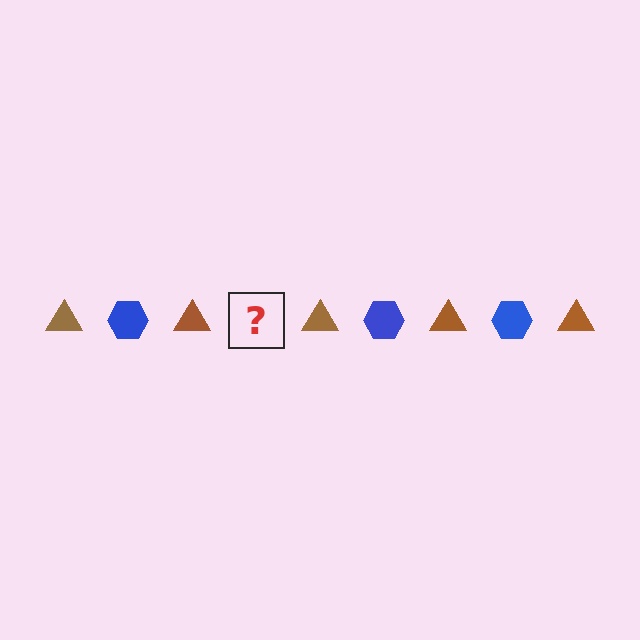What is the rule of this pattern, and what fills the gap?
The rule is that the pattern alternates between brown triangle and blue hexagon. The gap should be filled with a blue hexagon.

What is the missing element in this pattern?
The missing element is a blue hexagon.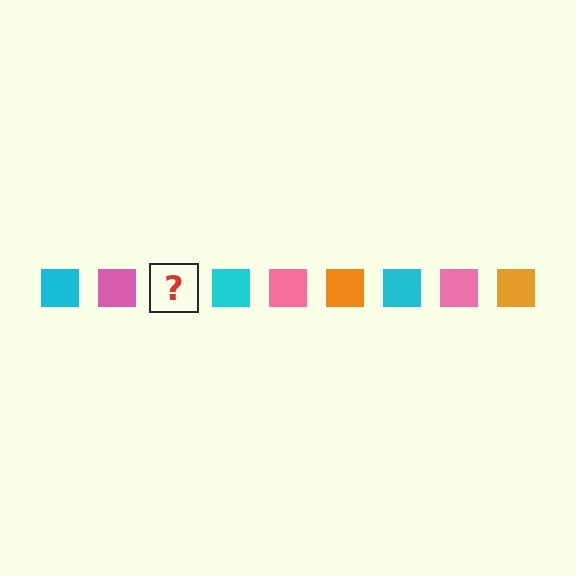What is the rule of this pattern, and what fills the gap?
The rule is that the pattern cycles through cyan, pink, orange squares. The gap should be filled with an orange square.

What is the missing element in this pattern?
The missing element is an orange square.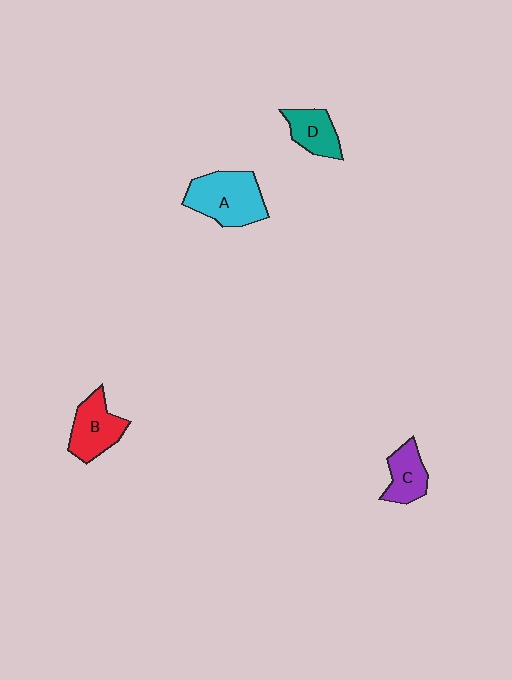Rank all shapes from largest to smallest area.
From largest to smallest: A (cyan), B (red), C (purple), D (teal).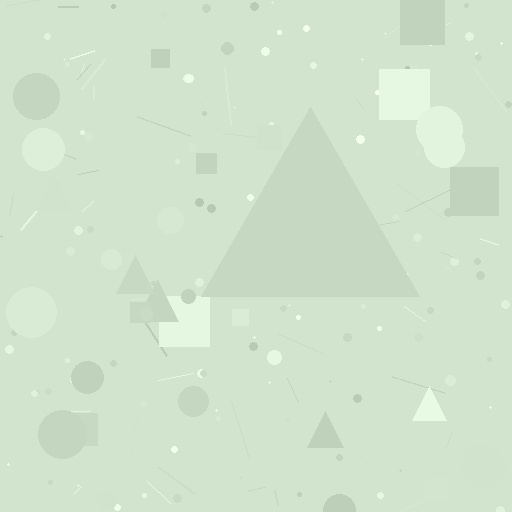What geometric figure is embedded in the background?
A triangle is embedded in the background.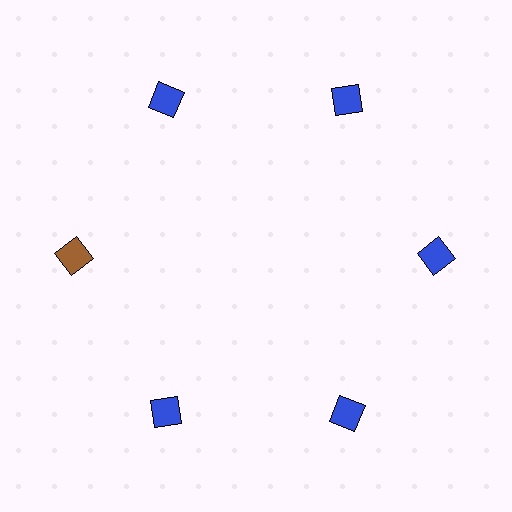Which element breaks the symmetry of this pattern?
The brown diamond at roughly the 9 o'clock position breaks the symmetry. All other shapes are blue diamonds.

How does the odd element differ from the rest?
It has a different color: brown instead of blue.